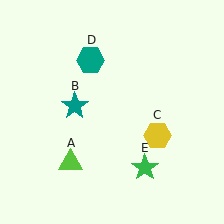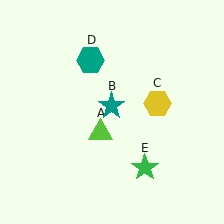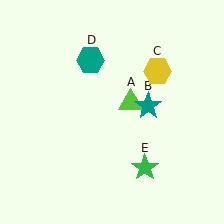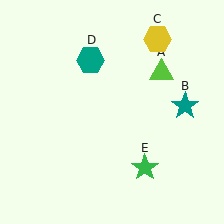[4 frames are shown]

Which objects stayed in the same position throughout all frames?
Teal hexagon (object D) and green star (object E) remained stationary.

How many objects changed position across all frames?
3 objects changed position: lime triangle (object A), teal star (object B), yellow hexagon (object C).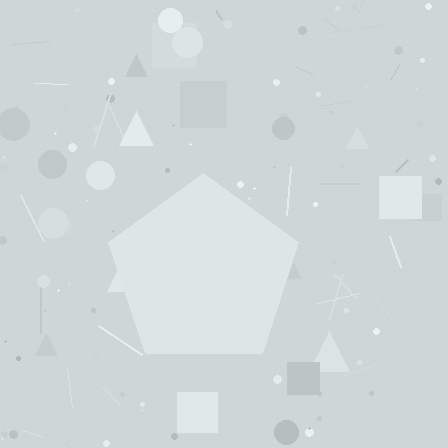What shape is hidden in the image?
A pentagon is hidden in the image.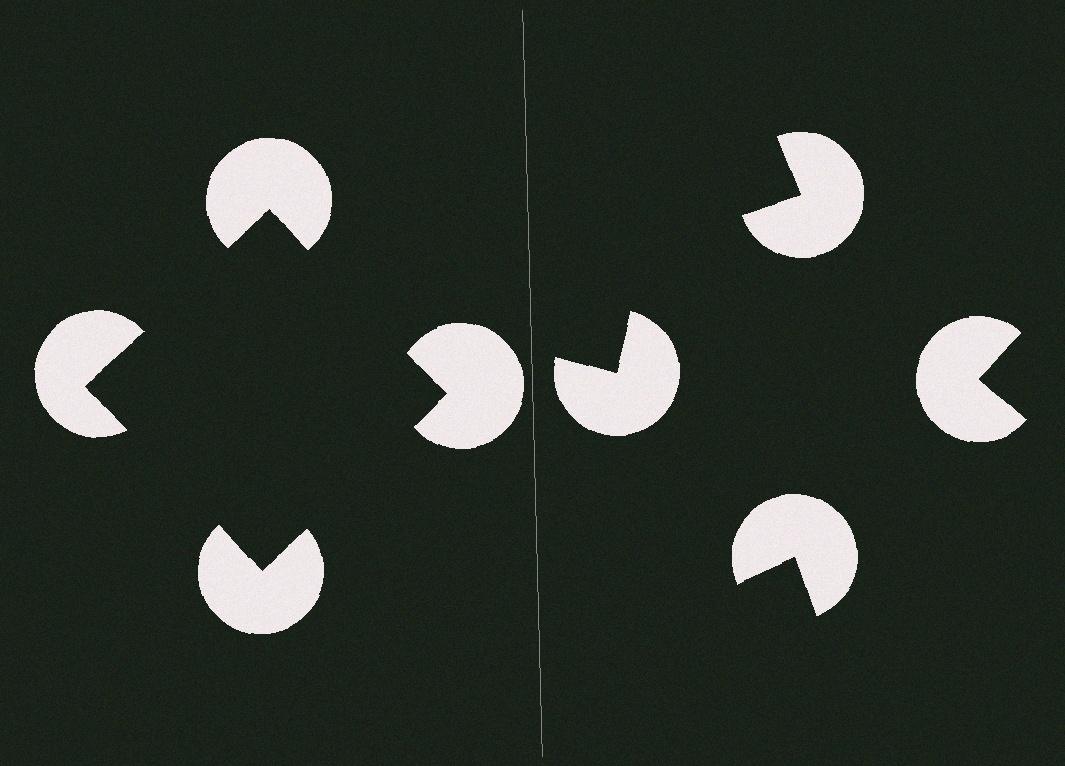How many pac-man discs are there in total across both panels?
8 — 4 on each side.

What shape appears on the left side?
An illusory square.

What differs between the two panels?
The pac-man discs are positioned identically on both sides; only the wedge orientations differ. On the left they align to a square; on the right they are misaligned.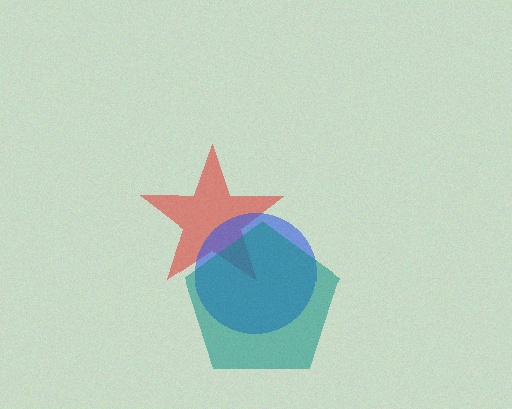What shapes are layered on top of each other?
The layered shapes are: a red star, a blue circle, a teal pentagon.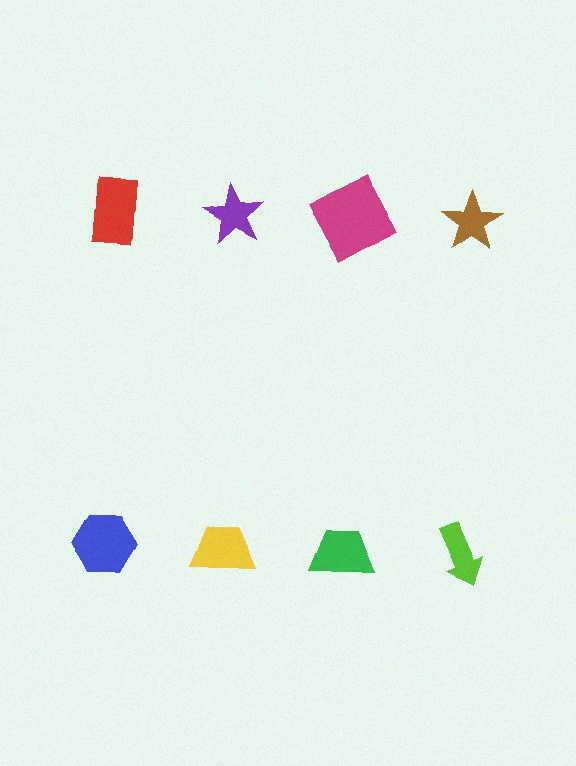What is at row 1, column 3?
A magenta square.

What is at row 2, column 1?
A blue hexagon.